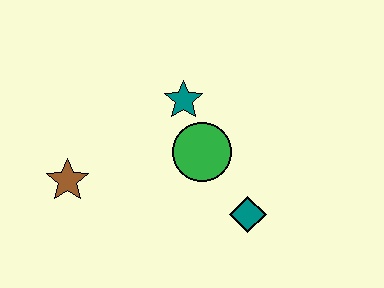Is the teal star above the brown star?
Yes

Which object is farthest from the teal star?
The brown star is farthest from the teal star.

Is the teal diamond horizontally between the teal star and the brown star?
No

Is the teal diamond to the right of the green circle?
Yes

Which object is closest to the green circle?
The teal star is closest to the green circle.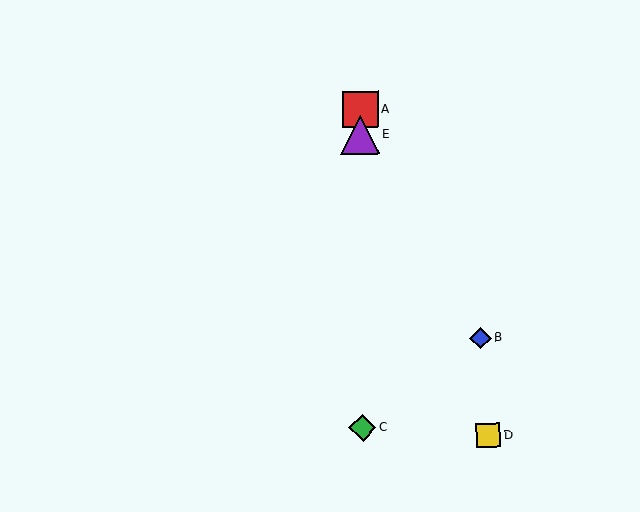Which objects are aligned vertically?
Objects A, C, E are aligned vertically.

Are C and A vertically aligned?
Yes, both are at x≈363.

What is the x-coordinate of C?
Object C is at x≈363.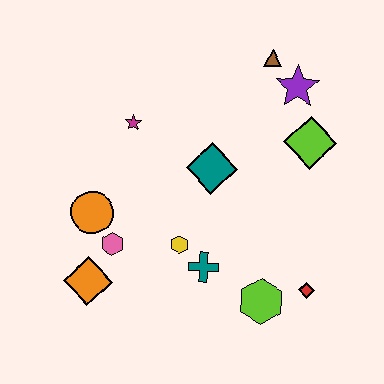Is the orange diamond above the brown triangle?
No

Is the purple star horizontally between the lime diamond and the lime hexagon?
Yes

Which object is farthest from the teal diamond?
The orange diamond is farthest from the teal diamond.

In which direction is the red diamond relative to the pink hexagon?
The red diamond is to the right of the pink hexagon.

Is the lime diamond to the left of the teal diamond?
No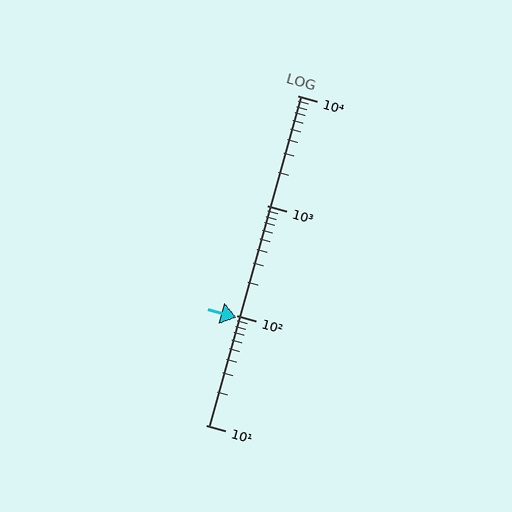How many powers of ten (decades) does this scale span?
The scale spans 3 decades, from 10 to 10000.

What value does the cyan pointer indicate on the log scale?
The pointer indicates approximately 96.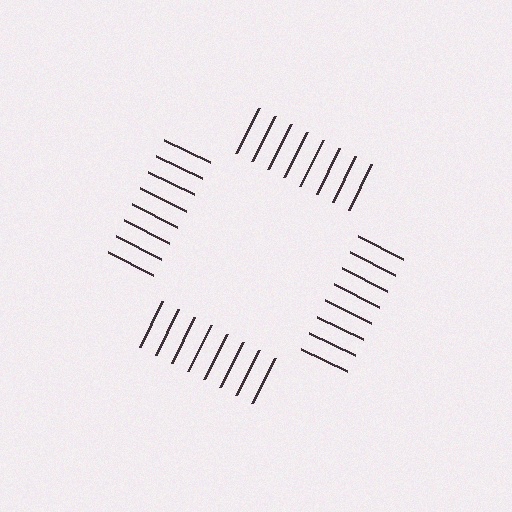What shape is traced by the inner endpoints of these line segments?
An illusory square — the line segments terminate on its edges but no continuous stroke is drawn.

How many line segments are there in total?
32 — 8 along each of the 4 edges.